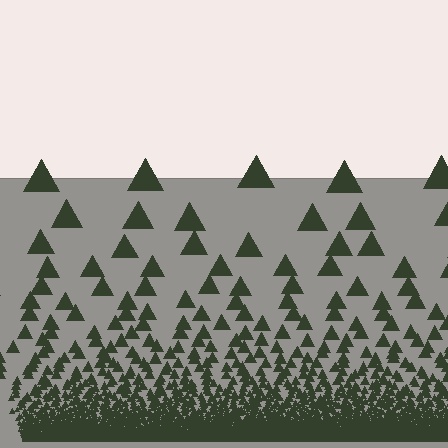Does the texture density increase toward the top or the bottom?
Density increases toward the bottom.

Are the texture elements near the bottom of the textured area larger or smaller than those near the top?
Smaller. The gradient is inverted — elements near the bottom are smaller and denser.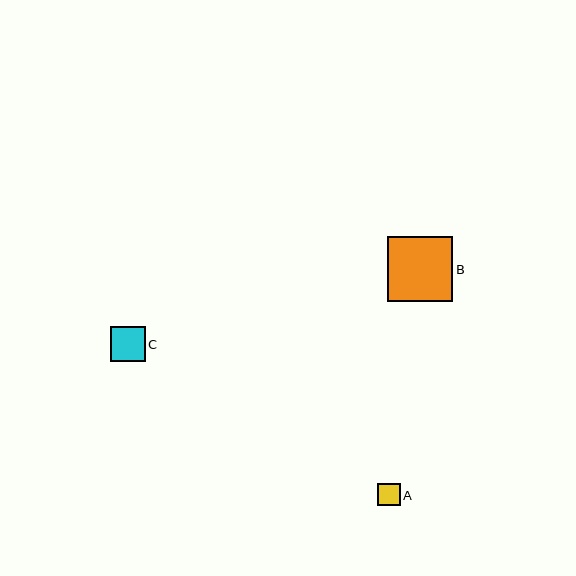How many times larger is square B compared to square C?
Square B is approximately 1.8 times the size of square C.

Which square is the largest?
Square B is the largest with a size of approximately 65 pixels.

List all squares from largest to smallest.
From largest to smallest: B, C, A.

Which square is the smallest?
Square A is the smallest with a size of approximately 22 pixels.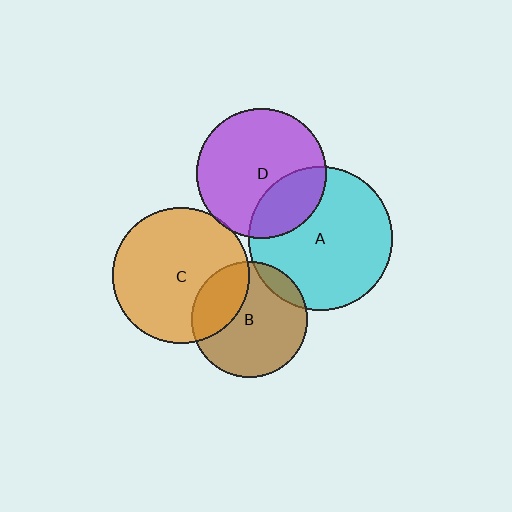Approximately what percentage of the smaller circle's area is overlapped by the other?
Approximately 5%.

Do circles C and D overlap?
Yes.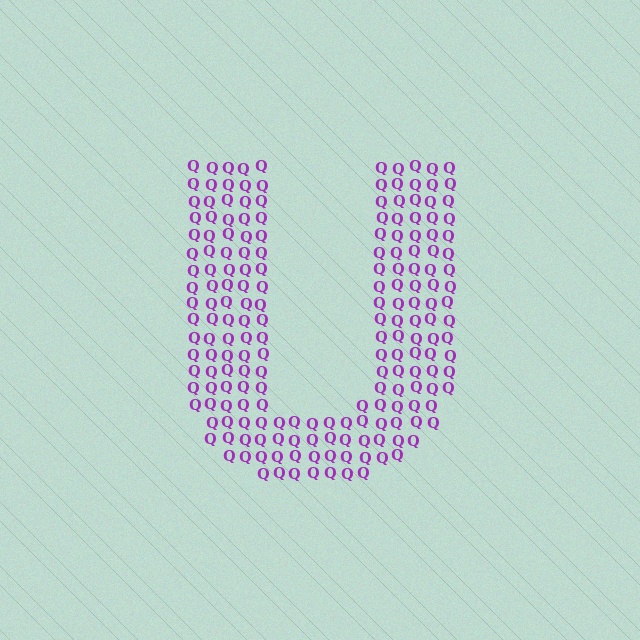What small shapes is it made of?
It is made of small letter Q's.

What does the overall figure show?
The overall figure shows the letter U.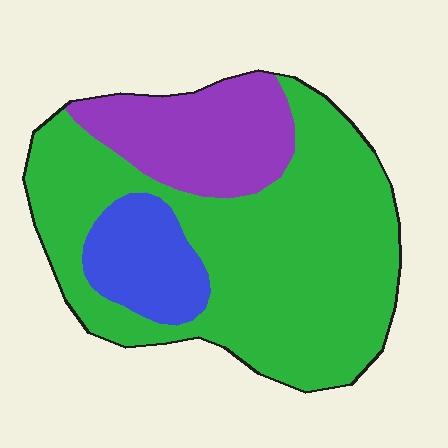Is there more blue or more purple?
Purple.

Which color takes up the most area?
Green, at roughly 65%.